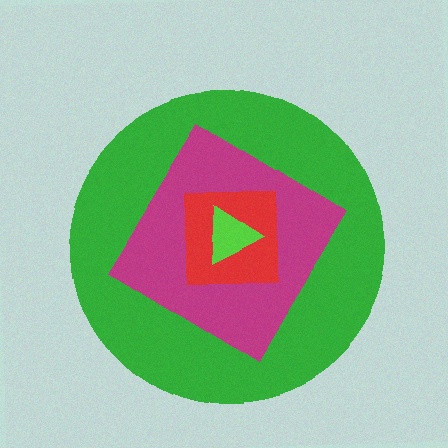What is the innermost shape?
The lime triangle.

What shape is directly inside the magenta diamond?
The red square.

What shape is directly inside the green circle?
The magenta diamond.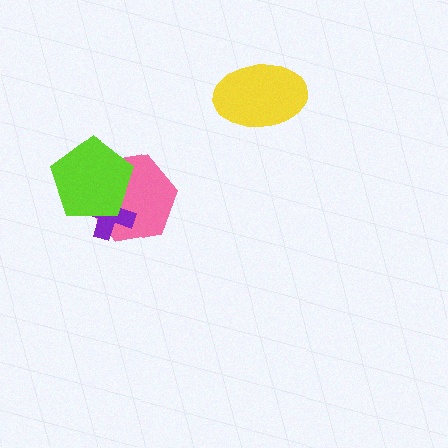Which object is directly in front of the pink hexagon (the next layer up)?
The purple cross is directly in front of the pink hexagon.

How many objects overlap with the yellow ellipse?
0 objects overlap with the yellow ellipse.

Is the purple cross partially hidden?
Yes, it is partially covered by another shape.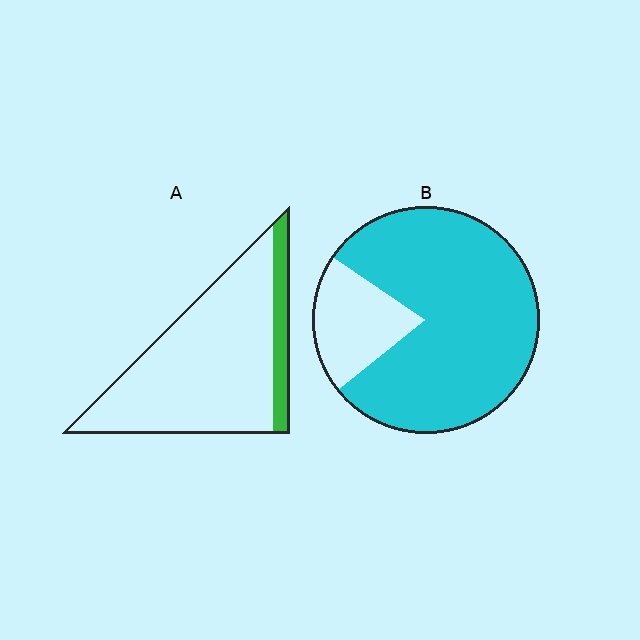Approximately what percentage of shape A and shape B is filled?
A is approximately 15% and B is approximately 80%.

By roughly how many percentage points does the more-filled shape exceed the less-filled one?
By roughly 65 percentage points (B over A).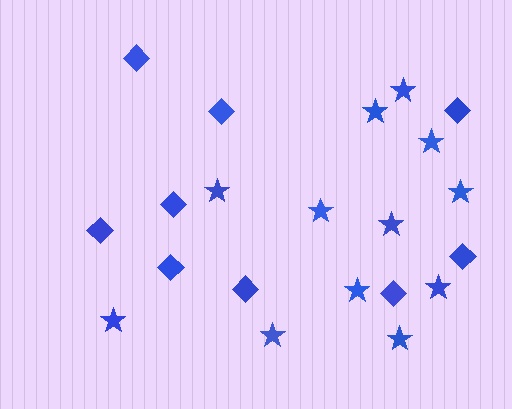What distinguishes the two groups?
There are 2 groups: one group of stars (12) and one group of diamonds (9).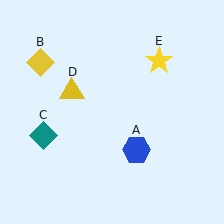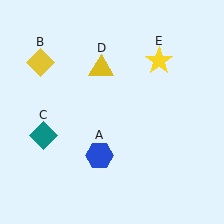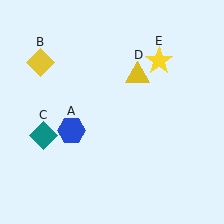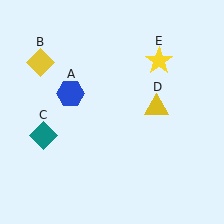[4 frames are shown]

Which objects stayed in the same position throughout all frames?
Yellow diamond (object B) and teal diamond (object C) and yellow star (object E) remained stationary.